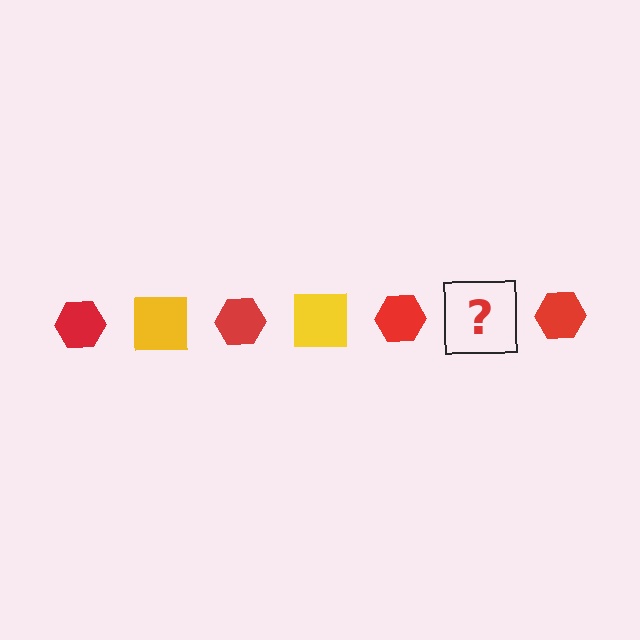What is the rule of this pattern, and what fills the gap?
The rule is that the pattern alternates between red hexagon and yellow square. The gap should be filled with a yellow square.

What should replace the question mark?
The question mark should be replaced with a yellow square.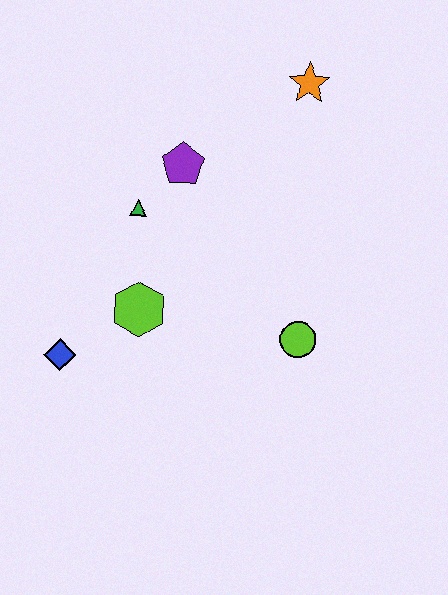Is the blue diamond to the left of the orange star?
Yes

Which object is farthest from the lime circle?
The orange star is farthest from the lime circle.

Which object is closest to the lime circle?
The lime hexagon is closest to the lime circle.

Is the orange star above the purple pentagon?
Yes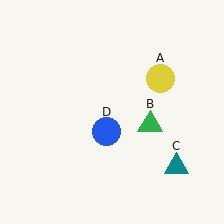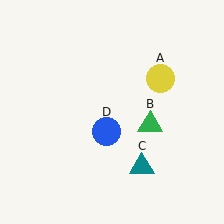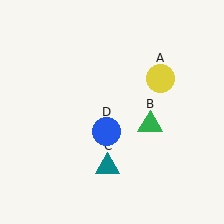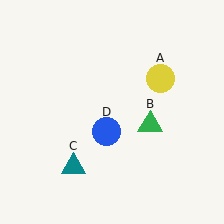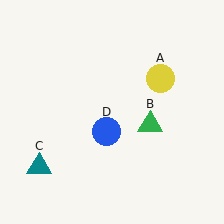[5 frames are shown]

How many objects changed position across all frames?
1 object changed position: teal triangle (object C).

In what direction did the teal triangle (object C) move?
The teal triangle (object C) moved left.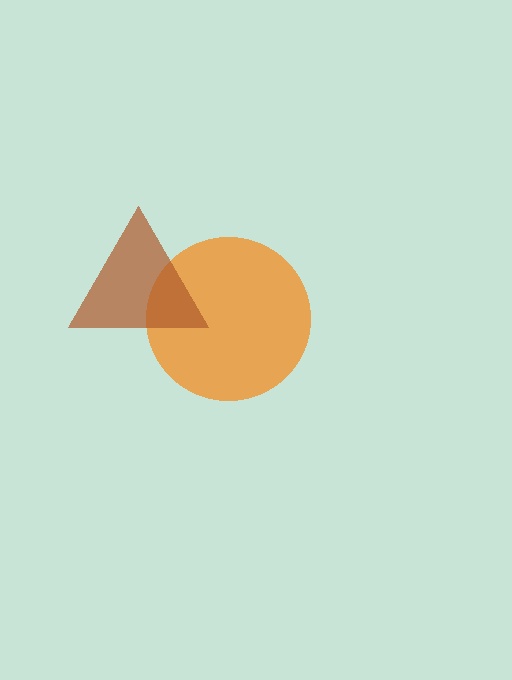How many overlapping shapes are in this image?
There are 2 overlapping shapes in the image.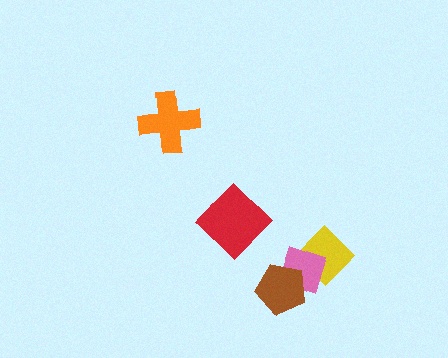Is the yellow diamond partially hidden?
Yes, it is partially covered by another shape.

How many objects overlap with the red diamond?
0 objects overlap with the red diamond.